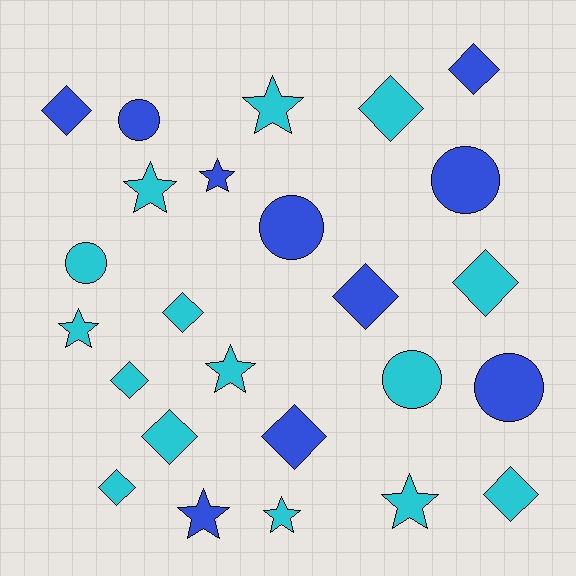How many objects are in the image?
There are 25 objects.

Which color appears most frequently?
Cyan, with 15 objects.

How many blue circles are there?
There are 4 blue circles.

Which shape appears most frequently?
Diamond, with 11 objects.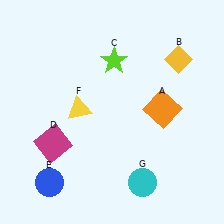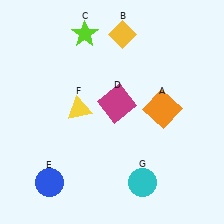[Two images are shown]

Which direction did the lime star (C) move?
The lime star (C) moved left.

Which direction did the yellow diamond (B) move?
The yellow diamond (B) moved left.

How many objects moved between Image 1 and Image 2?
3 objects moved between the two images.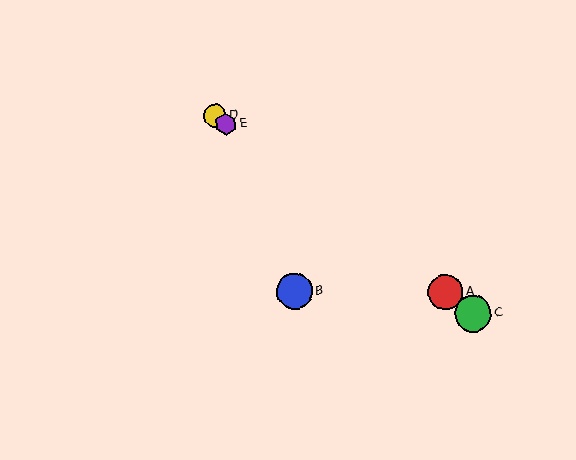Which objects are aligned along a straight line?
Objects A, C, D, E are aligned along a straight line.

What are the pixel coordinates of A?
Object A is at (445, 292).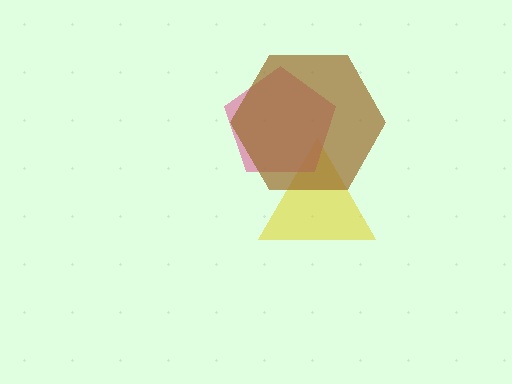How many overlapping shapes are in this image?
There are 3 overlapping shapes in the image.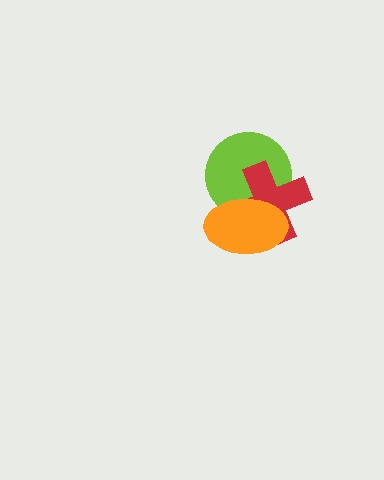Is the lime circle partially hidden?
Yes, it is partially covered by another shape.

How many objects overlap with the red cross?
2 objects overlap with the red cross.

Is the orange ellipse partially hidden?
No, no other shape covers it.